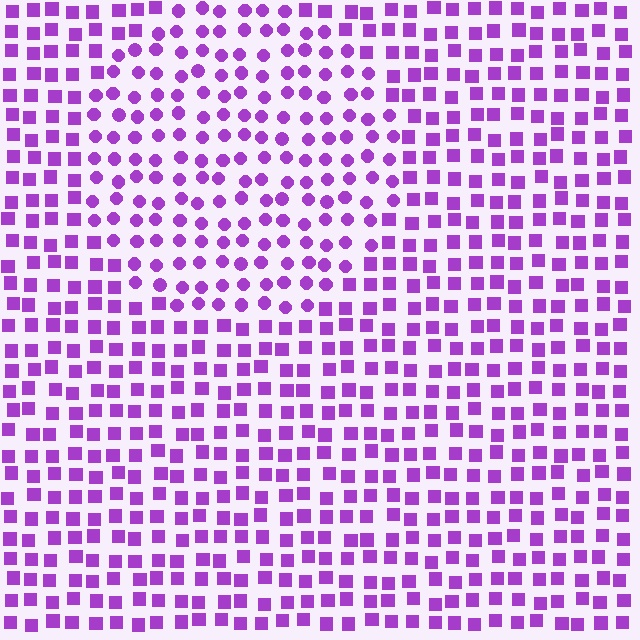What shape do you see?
I see a circle.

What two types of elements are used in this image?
The image uses circles inside the circle region and squares outside it.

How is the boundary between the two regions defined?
The boundary is defined by a change in element shape: circles inside vs. squares outside. All elements share the same color and spacing.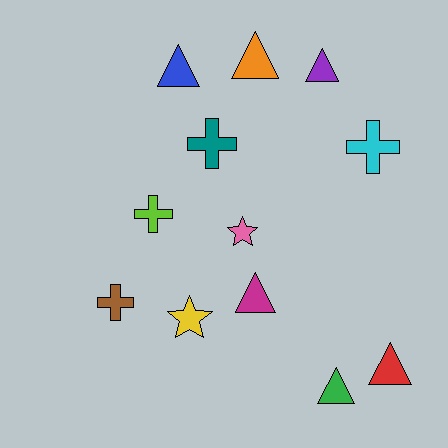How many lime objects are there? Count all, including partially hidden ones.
There is 1 lime object.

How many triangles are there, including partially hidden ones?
There are 6 triangles.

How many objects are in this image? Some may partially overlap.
There are 12 objects.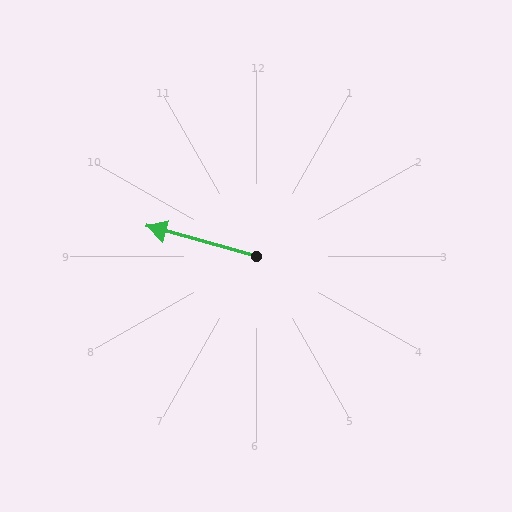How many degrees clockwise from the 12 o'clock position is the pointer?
Approximately 285 degrees.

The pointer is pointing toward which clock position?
Roughly 10 o'clock.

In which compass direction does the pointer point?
West.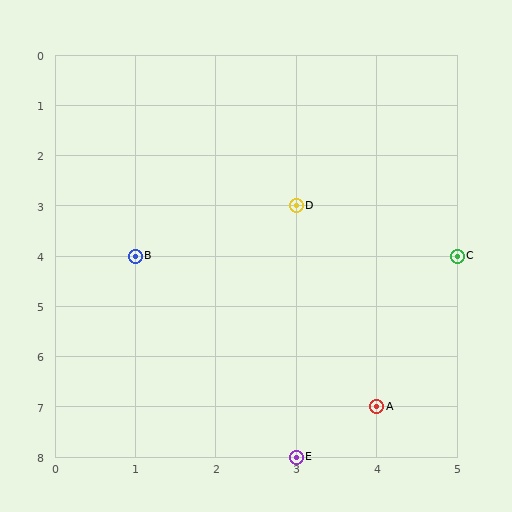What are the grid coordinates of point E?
Point E is at grid coordinates (3, 8).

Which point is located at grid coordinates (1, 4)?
Point B is at (1, 4).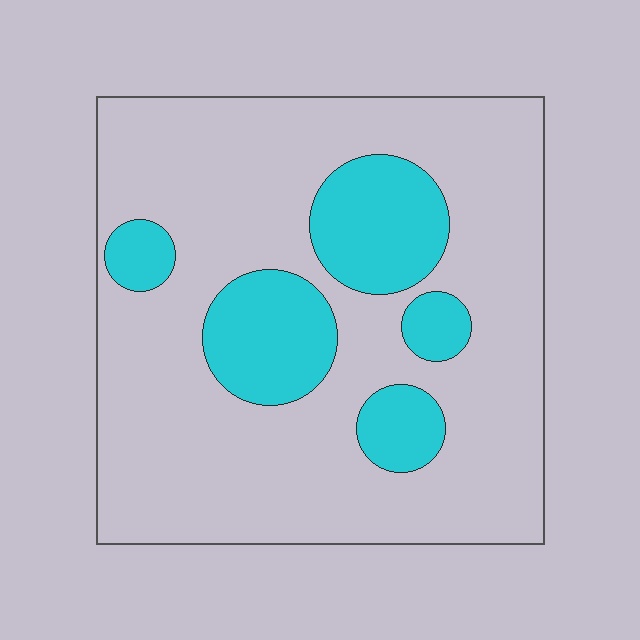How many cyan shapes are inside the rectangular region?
5.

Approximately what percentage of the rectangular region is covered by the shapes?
Approximately 20%.